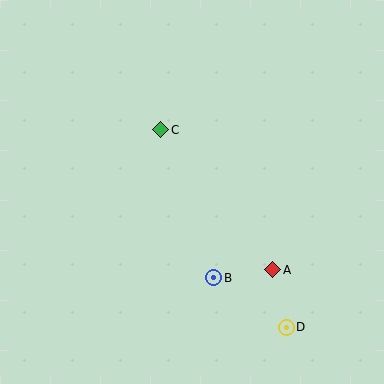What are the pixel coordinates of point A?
Point A is at (273, 270).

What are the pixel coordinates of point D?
Point D is at (286, 327).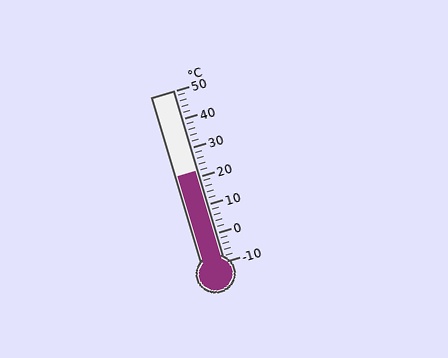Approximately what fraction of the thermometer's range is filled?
The thermometer is filled to approximately 55% of its range.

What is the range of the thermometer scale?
The thermometer scale ranges from -10°C to 50°C.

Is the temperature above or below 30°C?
The temperature is below 30°C.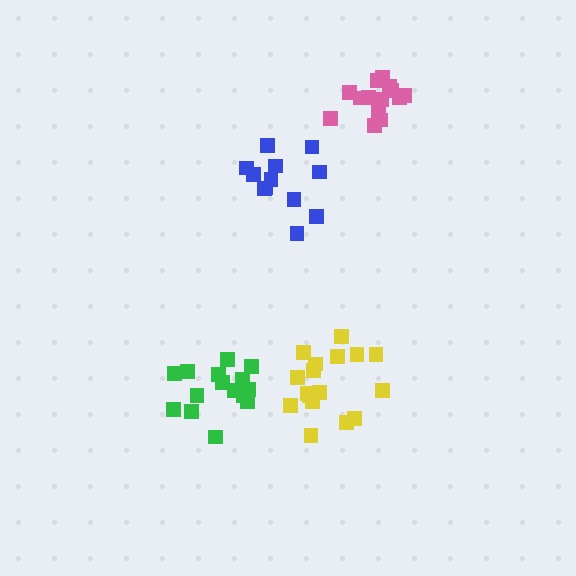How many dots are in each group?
Group 1: 14 dots, Group 2: 15 dots, Group 3: 17 dots, Group 4: 12 dots (58 total).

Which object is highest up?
The pink cluster is topmost.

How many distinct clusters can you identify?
There are 4 distinct clusters.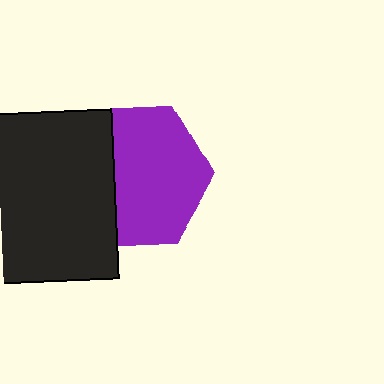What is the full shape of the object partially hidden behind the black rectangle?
The partially hidden object is a purple hexagon.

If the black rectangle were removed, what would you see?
You would see the complete purple hexagon.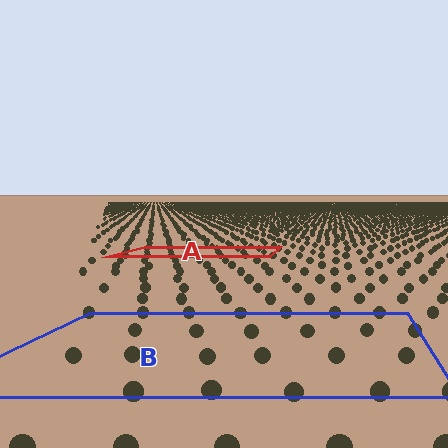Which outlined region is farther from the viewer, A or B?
Region A is farther from the viewer — the texture elements inside it appear smaller and more densely packed.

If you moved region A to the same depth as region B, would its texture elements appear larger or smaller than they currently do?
They would appear larger. At a closer depth, the same texture elements are projected at a bigger on-screen size.